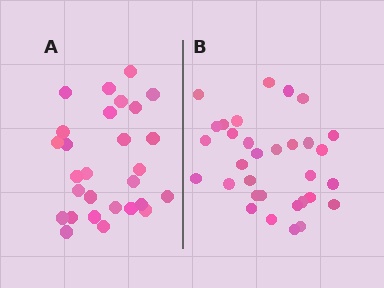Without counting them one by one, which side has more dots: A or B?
Region B (the right region) has more dots.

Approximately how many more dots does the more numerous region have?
Region B has about 4 more dots than region A.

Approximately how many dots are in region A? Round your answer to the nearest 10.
About 30 dots. (The exact count is 28, which rounds to 30.)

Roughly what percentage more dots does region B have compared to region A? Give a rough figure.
About 15% more.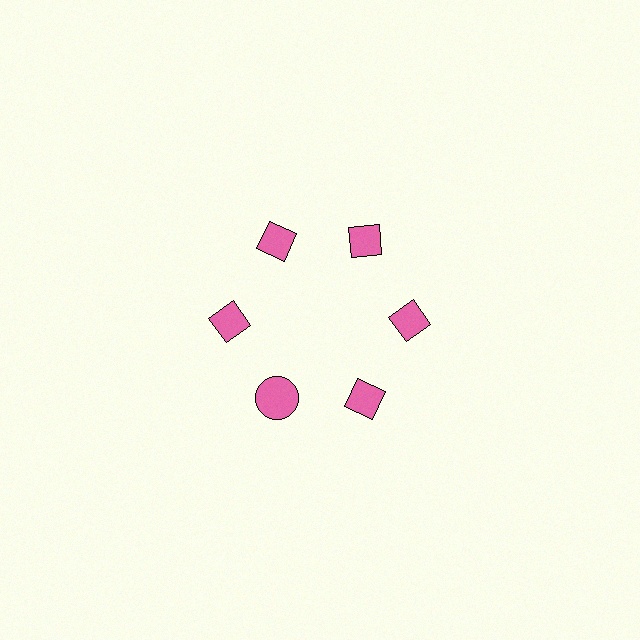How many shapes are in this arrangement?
There are 6 shapes arranged in a ring pattern.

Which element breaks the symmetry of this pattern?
The pink circle at roughly the 7 o'clock position breaks the symmetry. All other shapes are pink diamonds.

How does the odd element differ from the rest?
It has a different shape: circle instead of diamond.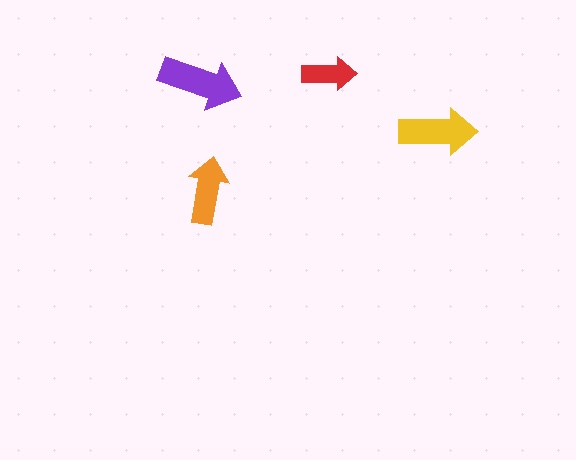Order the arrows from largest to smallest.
the purple one, the yellow one, the orange one, the red one.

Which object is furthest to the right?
The yellow arrow is rightmost.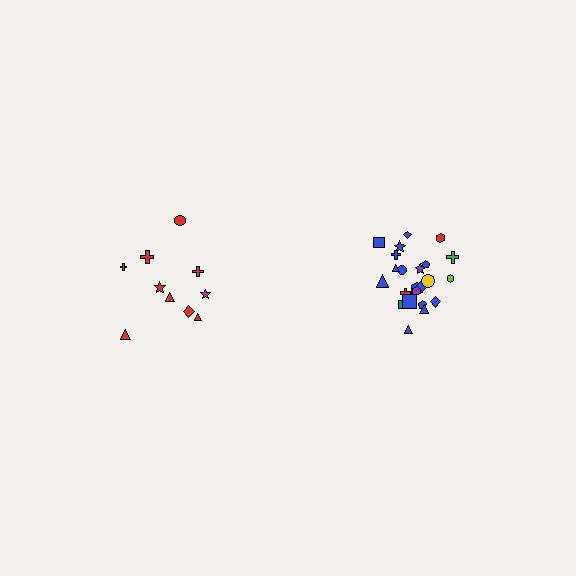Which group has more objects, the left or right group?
The right group.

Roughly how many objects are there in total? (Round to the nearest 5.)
Roughly 35 objects in total.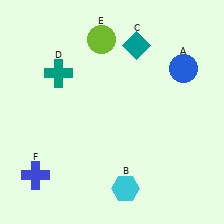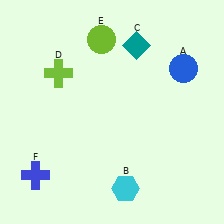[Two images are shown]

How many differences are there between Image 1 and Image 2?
There is 1 difference between the two images.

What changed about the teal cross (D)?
In Image 1, D is teal. In Image 2, it changed to lime.